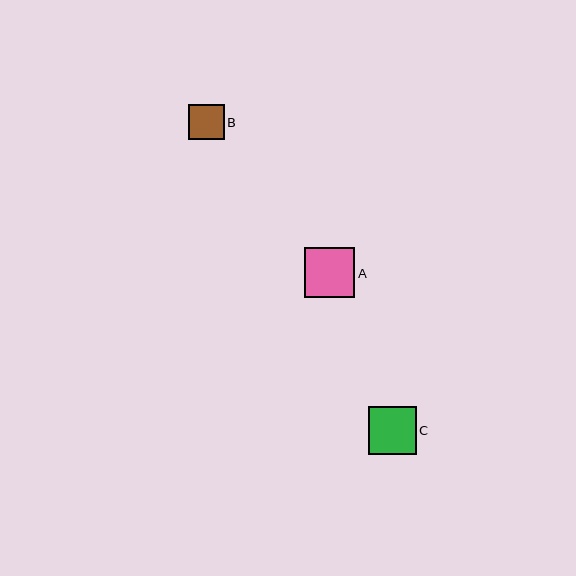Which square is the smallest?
Square B is the smallest with a size of approximately 35 pixels.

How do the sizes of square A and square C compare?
Square A and square C are approximately the same size.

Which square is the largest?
Square A is the largest with a size of approximately 50 pixels.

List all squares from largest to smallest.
From largest to smallest: A, C, B.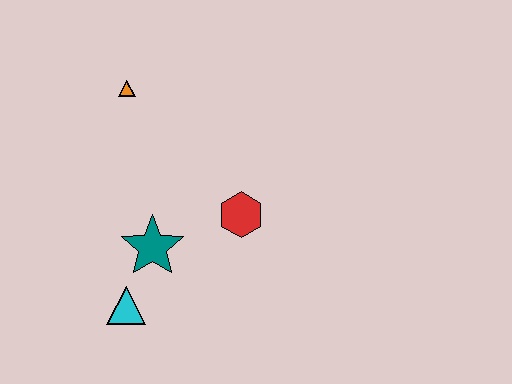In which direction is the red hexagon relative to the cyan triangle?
The red hexagon is to the right of the cyan triangle.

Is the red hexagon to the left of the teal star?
No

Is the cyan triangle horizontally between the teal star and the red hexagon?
No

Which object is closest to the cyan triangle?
The teal star is closest to the cyan triangle.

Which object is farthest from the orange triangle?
The cyan triangle is farthest from the orange triangle.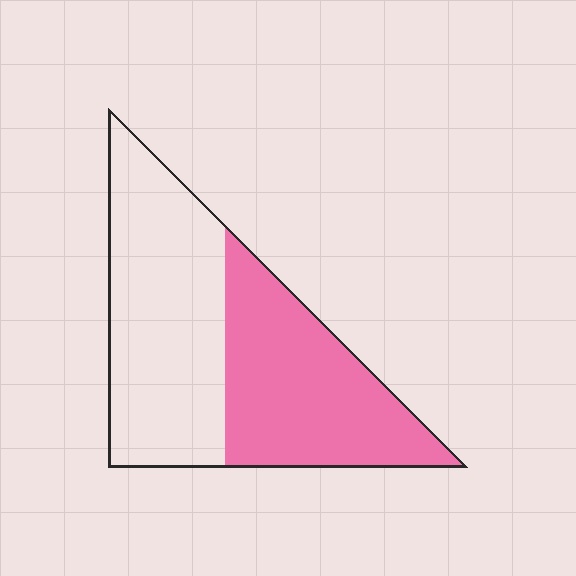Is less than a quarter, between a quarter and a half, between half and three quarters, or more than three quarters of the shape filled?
Between a quarter and a half.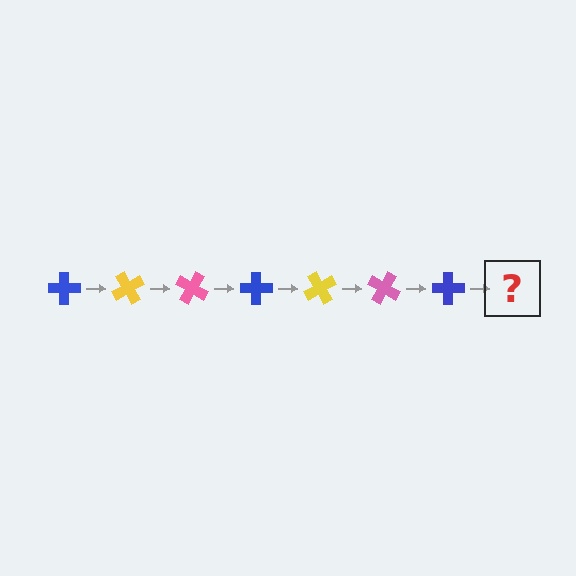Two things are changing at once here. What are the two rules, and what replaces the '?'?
The two rules are that it rotates 60 degrees each step and the color cycles through blue, yellow, and pink. The '?' should be a yellow cross, rotated 420 degrees from the start.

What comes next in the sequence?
The next element should be a yellow cross, rotated 420 degrees from the start.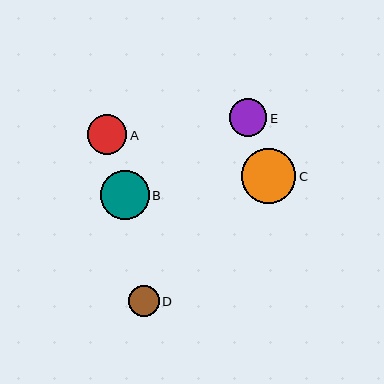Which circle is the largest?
Circle C is the largest with a size of approximately 55 pixels.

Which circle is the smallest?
Circle D is the smallest with a size of approximately 31 pixels.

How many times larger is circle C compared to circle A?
Circle C is approximately 1.4 times the size of circle A.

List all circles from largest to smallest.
From largest to smallest: C, B, A, E, D.